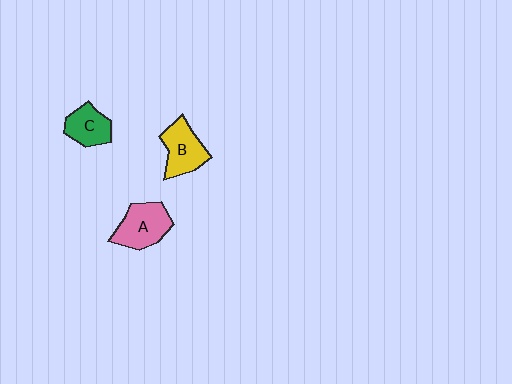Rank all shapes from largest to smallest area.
From largest to smallest: A (pink), B (yellow), C (green).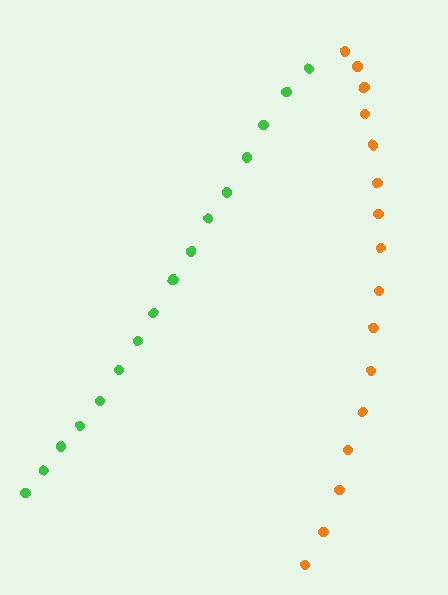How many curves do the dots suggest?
There are 2 distinct paths.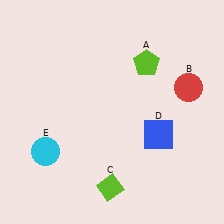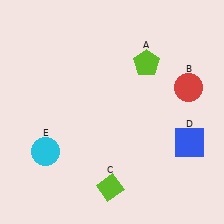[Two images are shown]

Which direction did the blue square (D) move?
The blue square (D) moved right.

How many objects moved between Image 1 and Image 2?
1 object moved between the two images.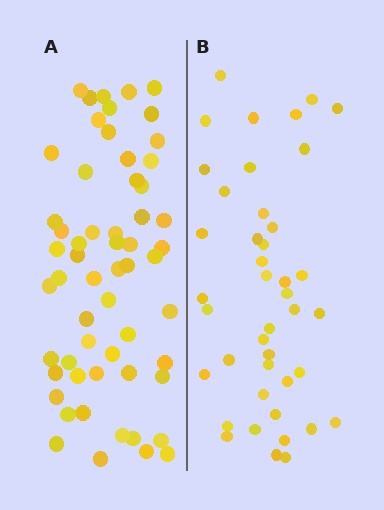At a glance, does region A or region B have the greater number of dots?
Region A (the left region) has more dots.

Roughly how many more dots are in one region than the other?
Region A has approximately 15 more dots than region B.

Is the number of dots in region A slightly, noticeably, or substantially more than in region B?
Region A has noticeably more, but not dramatically so. The ratio is roughly 1.4 to 1.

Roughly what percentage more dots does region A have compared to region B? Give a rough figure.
About 40% more.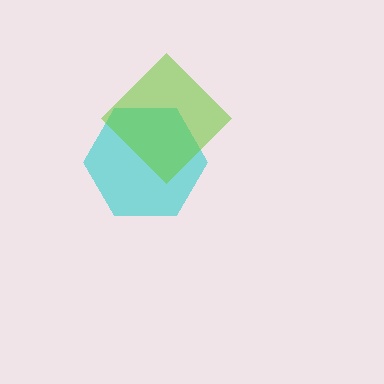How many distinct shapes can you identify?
There are 2 distinct shapes: a cyan hexagon, a lime diamond.